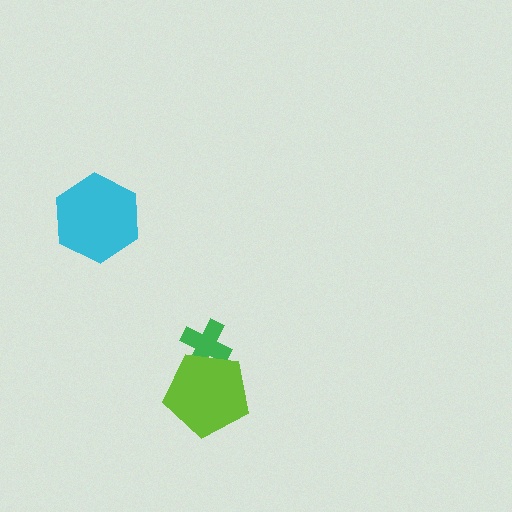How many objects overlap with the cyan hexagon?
0 objects overlap with the cyan hexagon.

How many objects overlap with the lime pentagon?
1 object overlaps with the lime pentagon.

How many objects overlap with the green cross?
1 object overlaps with the green cross.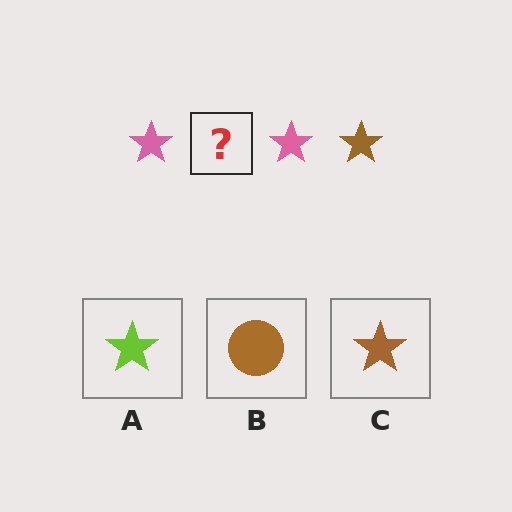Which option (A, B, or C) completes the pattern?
C.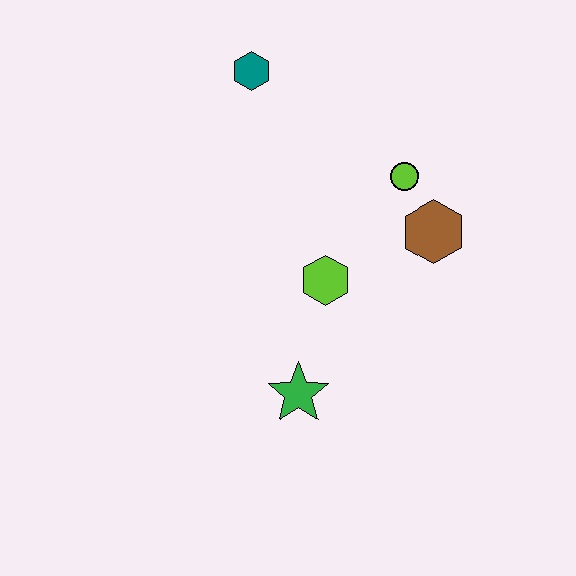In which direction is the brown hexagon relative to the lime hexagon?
The brown hexagon is to the right of the lime hexagon.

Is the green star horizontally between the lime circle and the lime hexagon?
No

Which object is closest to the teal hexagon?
The lime circle is closest to the teal hexagon.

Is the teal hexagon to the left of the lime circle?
Yes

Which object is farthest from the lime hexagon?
The teal hexagon is farthest from the lime hexagon.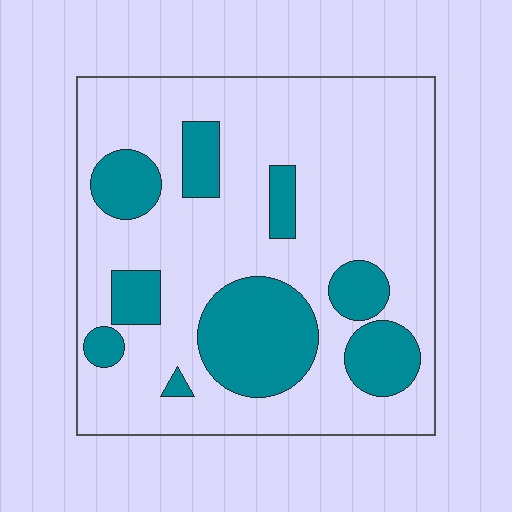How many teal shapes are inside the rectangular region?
9.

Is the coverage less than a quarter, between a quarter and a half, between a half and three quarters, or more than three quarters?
Between a quarter and a half.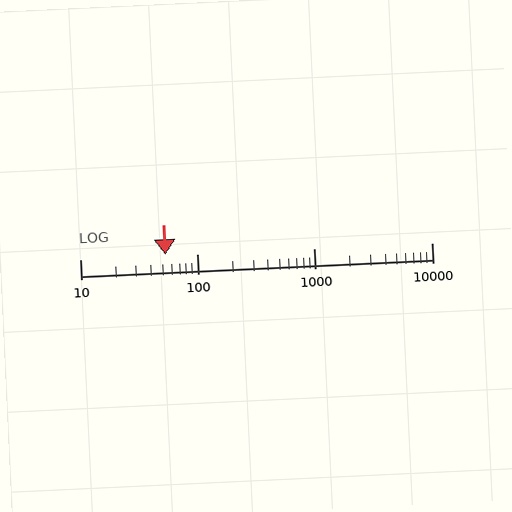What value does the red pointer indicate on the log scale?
The pointer indicates approximately 54.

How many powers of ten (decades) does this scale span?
The scale spans 3 decades, from 10 to 10000.